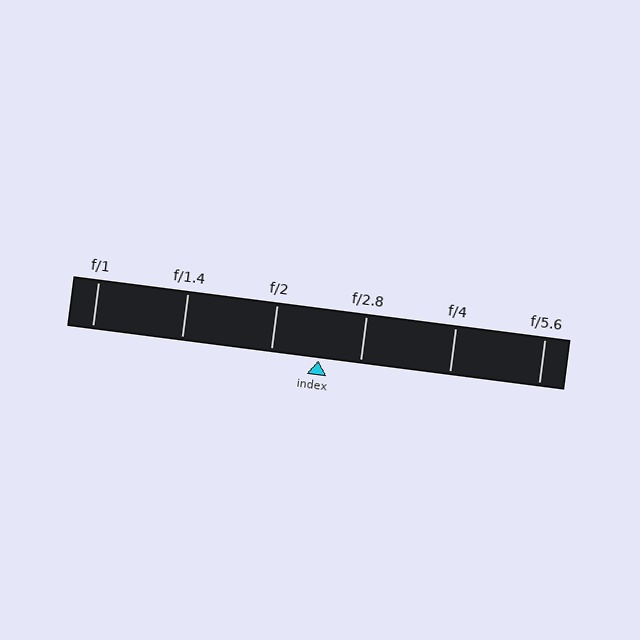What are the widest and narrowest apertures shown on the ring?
The widest aperture shown is f/1 and the narrowest is f/5.6.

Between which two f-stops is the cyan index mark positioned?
The index mark is between f/2 and f/2.8.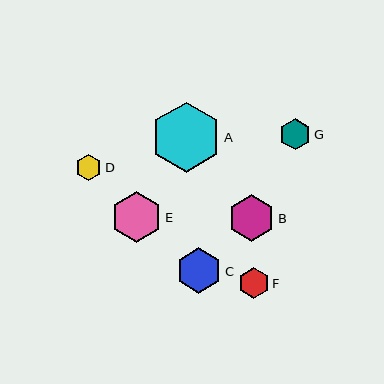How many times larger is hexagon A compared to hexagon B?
Hexagon A is approximately 1.5 times the size of hexagon B.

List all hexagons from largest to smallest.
From largest to smallest: A, E, B, C, G, F, D.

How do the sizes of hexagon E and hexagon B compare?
Hexagon E and hexagon B are approximately the same size.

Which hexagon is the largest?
Hexagon A is the largest with a size of approximately 70 pixels.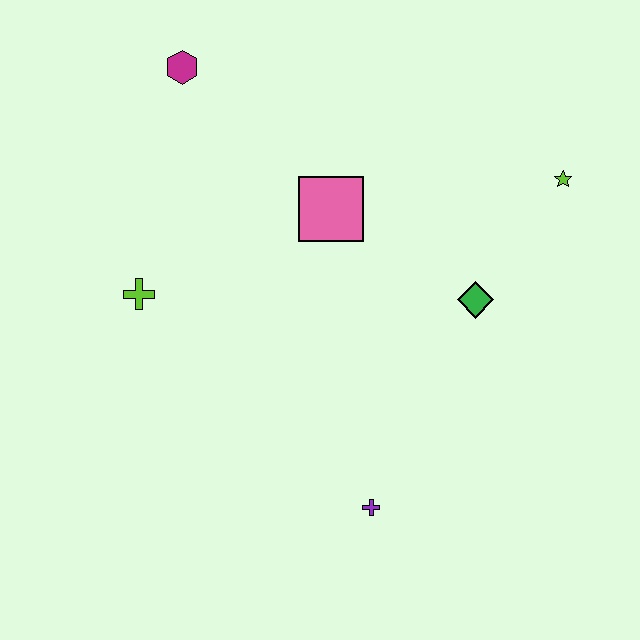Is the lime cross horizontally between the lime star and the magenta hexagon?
No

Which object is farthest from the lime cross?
The lime star is farthest from the lime cross.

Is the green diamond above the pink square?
No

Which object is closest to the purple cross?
The green diamond is closest to the purple cross.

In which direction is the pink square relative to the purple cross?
The pink square is above the purple cross.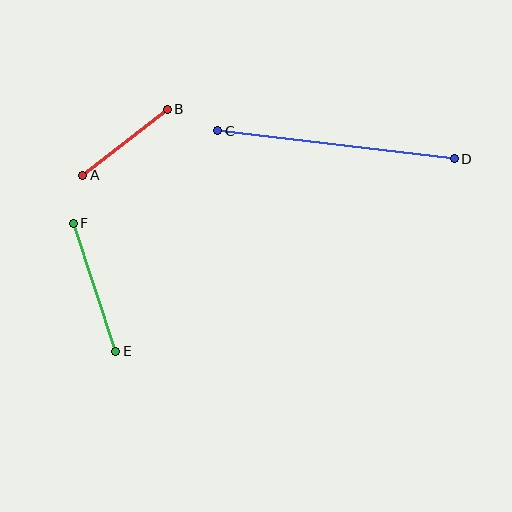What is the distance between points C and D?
The distance is approximately 238 pixels.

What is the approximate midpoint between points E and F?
The midpoint is at approximately (94, 287) pixels.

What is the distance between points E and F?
The distance is approximately 135 pixels.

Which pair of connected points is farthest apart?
Points C and D are farthest apart.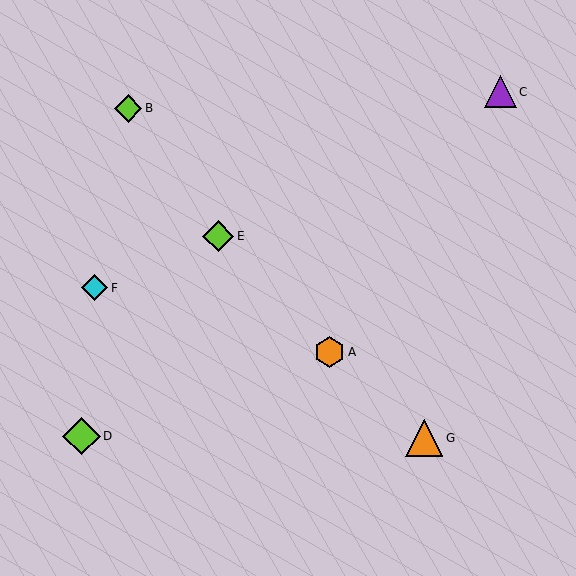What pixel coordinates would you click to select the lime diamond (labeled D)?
Click at (82, 436) to select the lime diamond D.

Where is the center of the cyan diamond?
The center of the cyan diamond is at (94, 288).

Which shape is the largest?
The lime diamond (labeled D) is the largest.